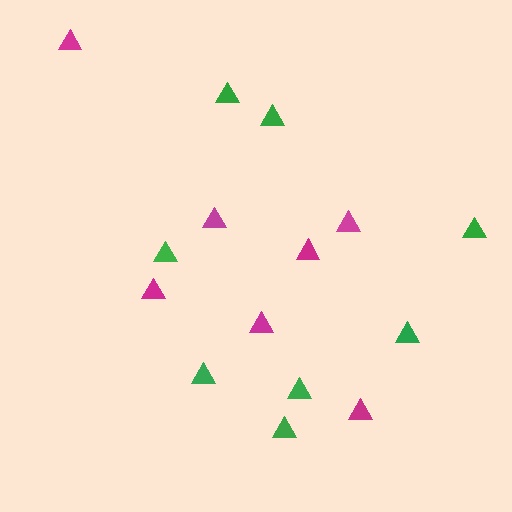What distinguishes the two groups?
There are 2 groups: one group of magenta triangles (7) and one group of green triangles (8).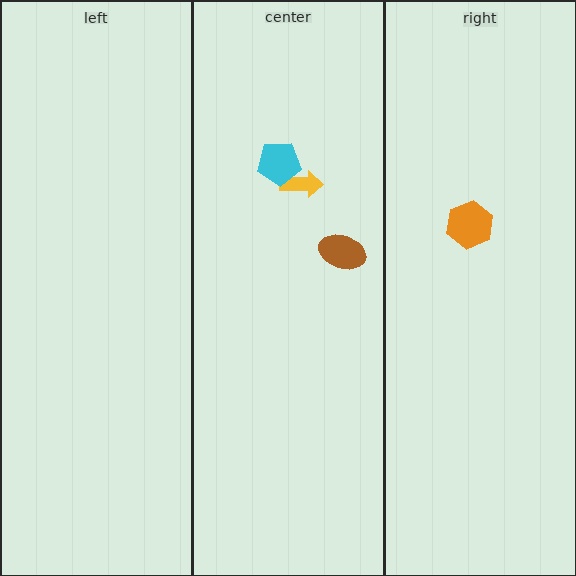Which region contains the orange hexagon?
The right region.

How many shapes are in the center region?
3.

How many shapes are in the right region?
1.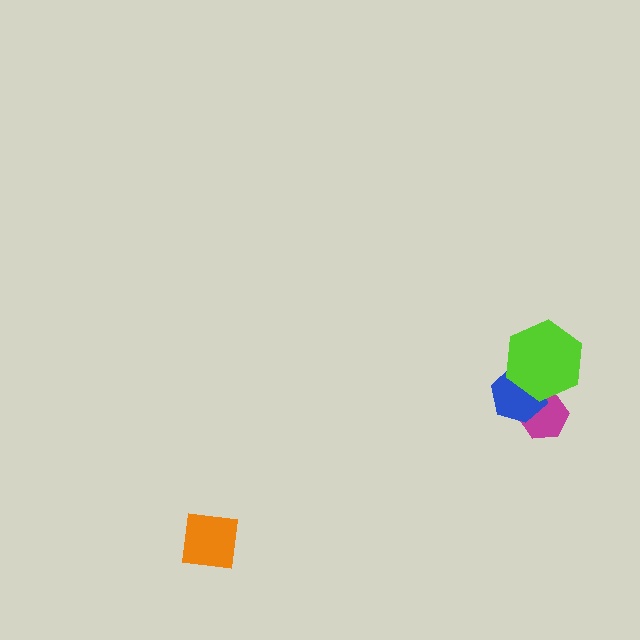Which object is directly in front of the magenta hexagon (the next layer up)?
The blue hexagon is directly in front of the magenta hexagon.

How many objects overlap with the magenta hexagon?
2 objects overlap with the magenta hexagon.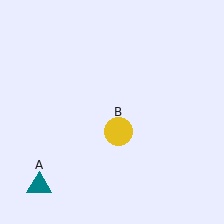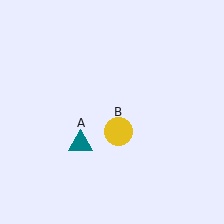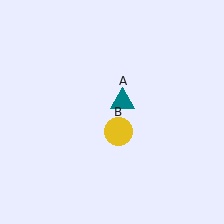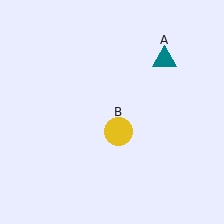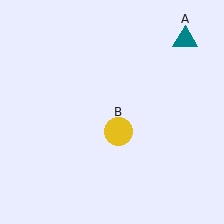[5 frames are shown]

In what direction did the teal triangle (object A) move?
The teal triangle (object A) moved up and to the right.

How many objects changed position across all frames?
1 object changed position: teal triangle (object A).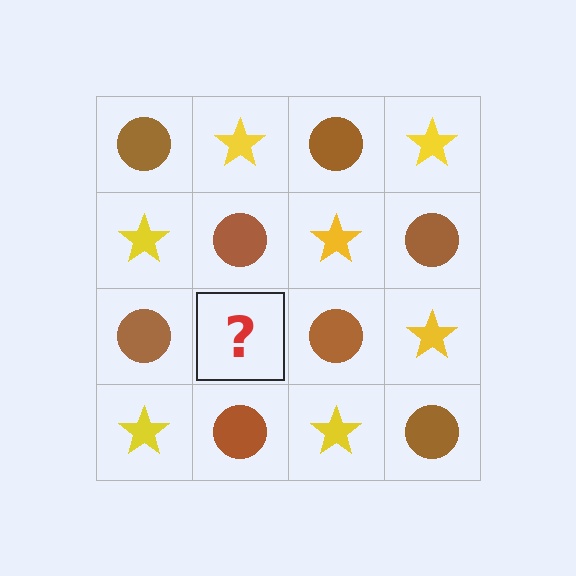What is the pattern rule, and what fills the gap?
The rule is that it alternates brown circle and yellow star in a checkerboard pattern. The gap should be filled with a yellow star.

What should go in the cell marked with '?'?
The missing cell should contain a yellow star.